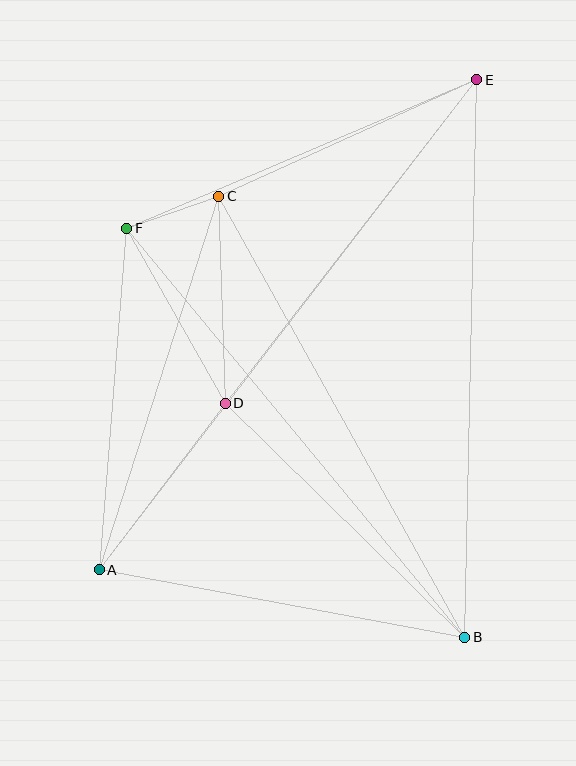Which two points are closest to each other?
Points C and F are closest to each other.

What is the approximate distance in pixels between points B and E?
The distance between B and E is approximately 558 pixels.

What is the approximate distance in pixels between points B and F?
The distance between B and F is approximately 530 pixels.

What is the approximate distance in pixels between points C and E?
The distance between C and E is approximately 283 pixels.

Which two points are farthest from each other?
Points A and E are farthest from each other.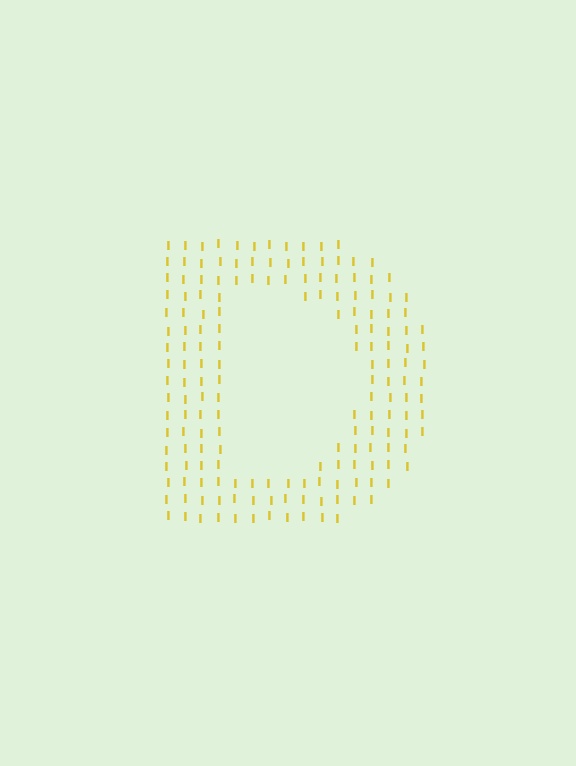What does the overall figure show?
The overall figure shows the letter D.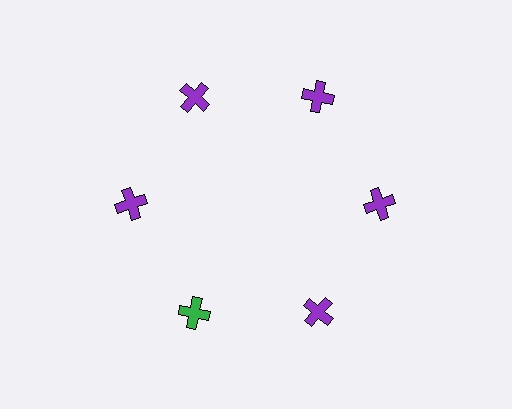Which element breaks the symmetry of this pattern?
The green cross at roughly the 7 o'clock position breaks the symmetry. All other shapes are purple crosses.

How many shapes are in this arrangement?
There are 6 shapes arranged in a ring pattern.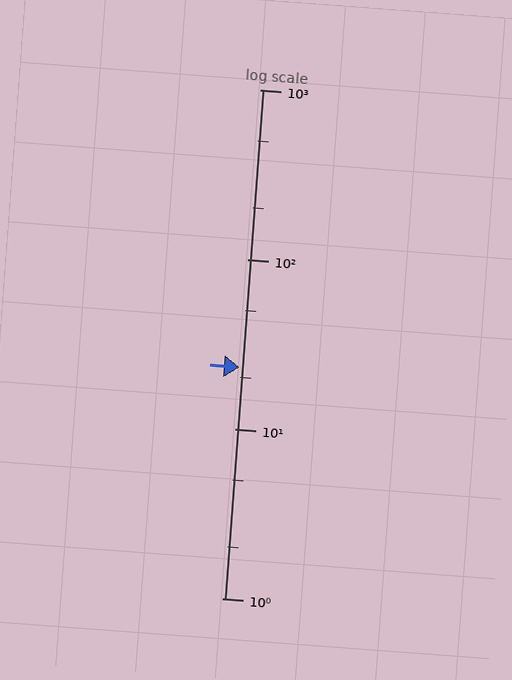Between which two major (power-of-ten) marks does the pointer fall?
The pointer is between 10 and 100.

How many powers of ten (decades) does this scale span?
The scale spans 3 decades, from 1 to 1000.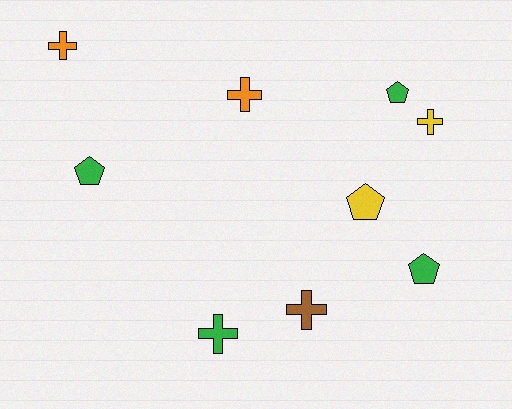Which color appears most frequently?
Green, with 4 objects.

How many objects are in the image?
There are 9 objects.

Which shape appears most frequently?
Cross, with 5 objects.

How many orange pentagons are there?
There are no orange pentagons.